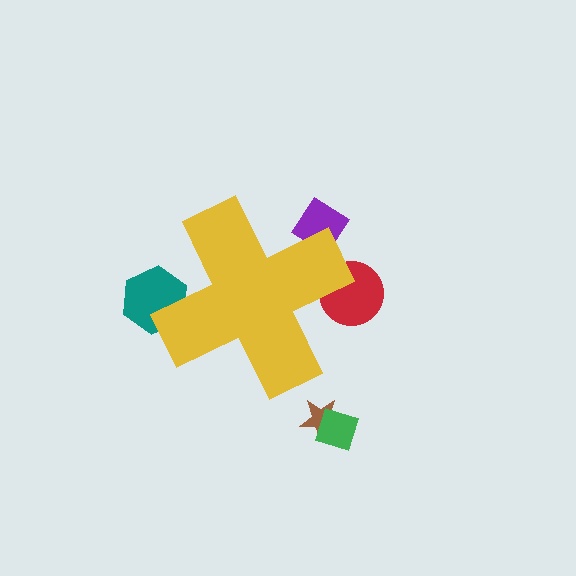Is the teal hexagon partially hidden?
Yes, the teal hexagon is partially hidden behind the yellow cross.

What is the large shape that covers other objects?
A yellow cross.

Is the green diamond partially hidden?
No, the green diamond is fully visible.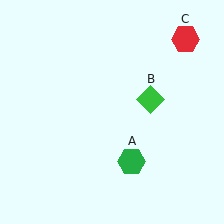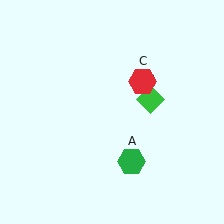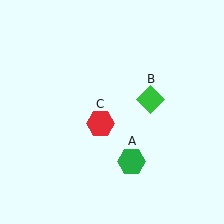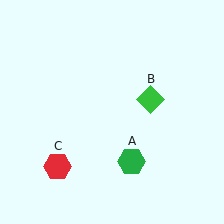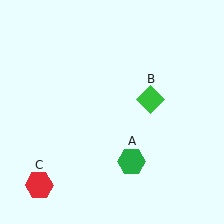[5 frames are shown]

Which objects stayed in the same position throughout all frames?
Green hexagon (object A) and green diamond (object B) remained stationary.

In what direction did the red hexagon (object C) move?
The red hexagon (object C) moved down and to the left.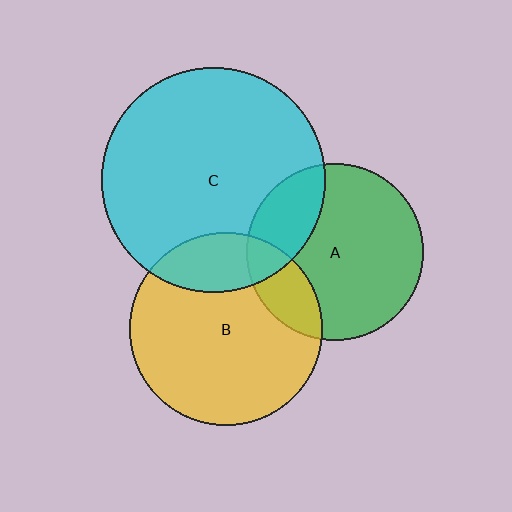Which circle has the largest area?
Circle C (cyan).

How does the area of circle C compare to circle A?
Approximately 1.6 times.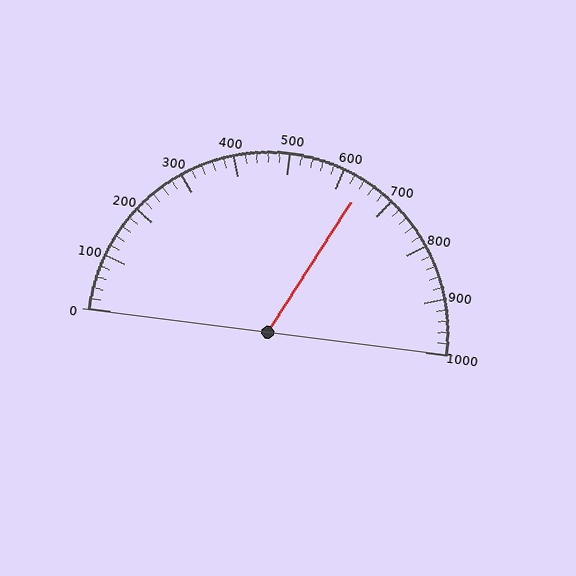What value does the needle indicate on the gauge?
The needle indicates approximately 640.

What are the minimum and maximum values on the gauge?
The gauge ranges from 0 to 1000.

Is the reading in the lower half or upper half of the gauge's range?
The reading is in the upper half of the range (0 to 1000).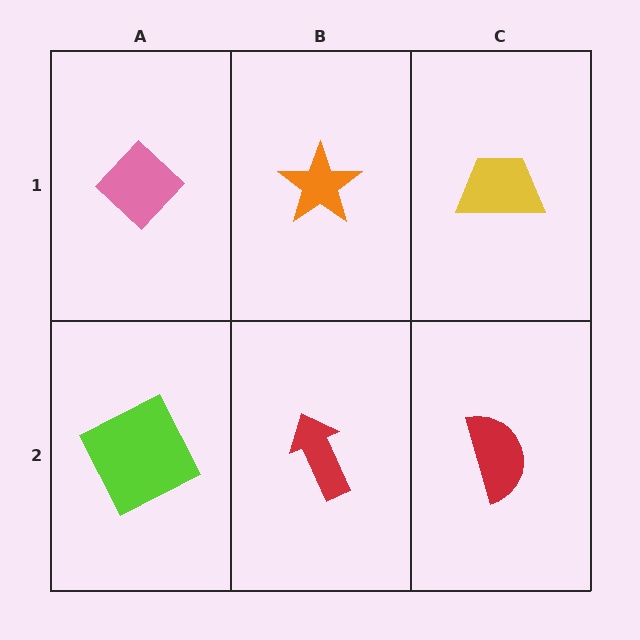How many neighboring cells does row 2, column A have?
2.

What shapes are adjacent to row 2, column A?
A pink diamond (row 1, column A), a red arrow (row 2, column B).